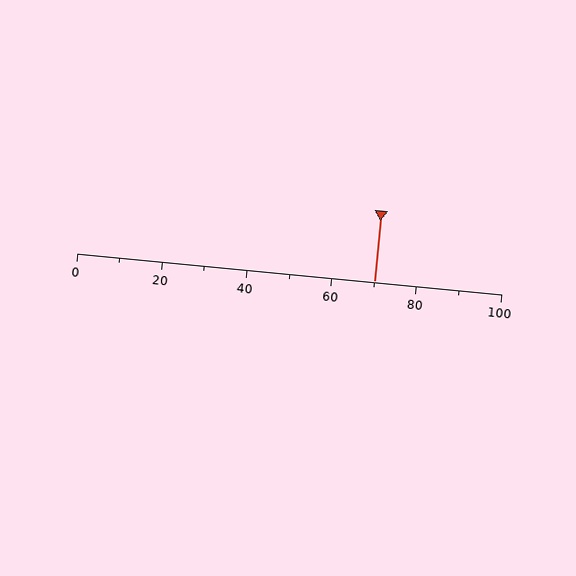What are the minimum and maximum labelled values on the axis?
The axis runs from 0 to 100.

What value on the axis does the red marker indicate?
The marker indicates approximately 70.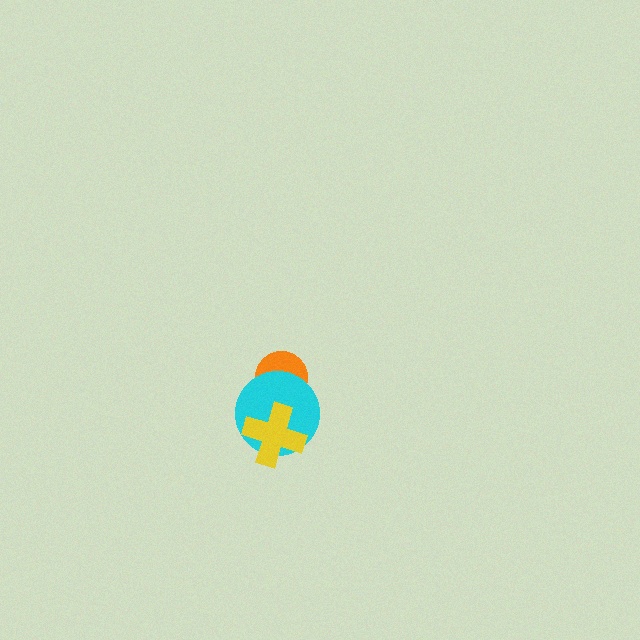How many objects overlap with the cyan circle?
2 objects overlap with the cyan circle.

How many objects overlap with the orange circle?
1 object overlaps with the orange circle.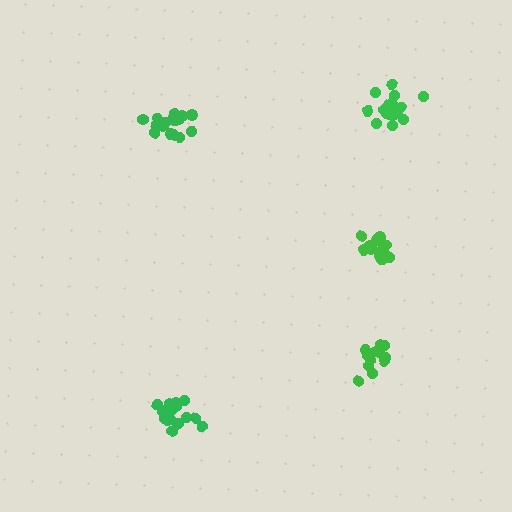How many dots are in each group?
Group 1: 12 dots, Group 2: 13 dots, Group 3: 17 dots, Group 4: 17 dots, Group 5: 18 dots (77 total).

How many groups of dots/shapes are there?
There are 5 groups.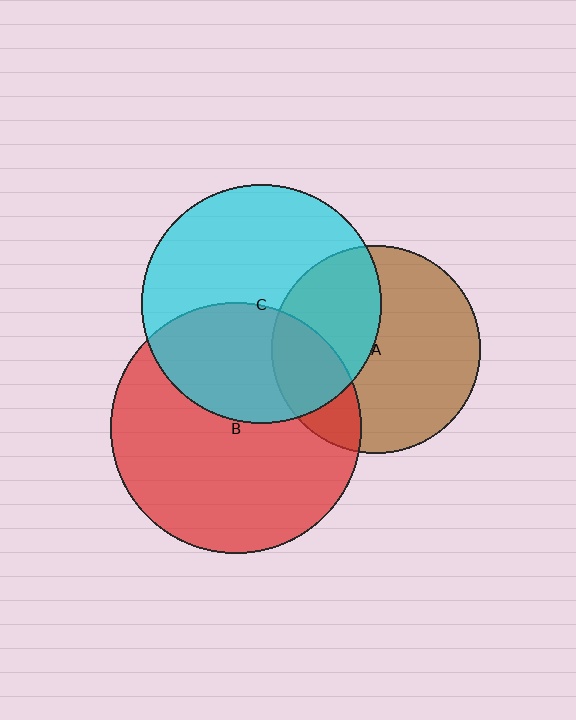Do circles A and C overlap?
Yes.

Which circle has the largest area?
Circle B (red).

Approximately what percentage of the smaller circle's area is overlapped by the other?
Approximately 40%.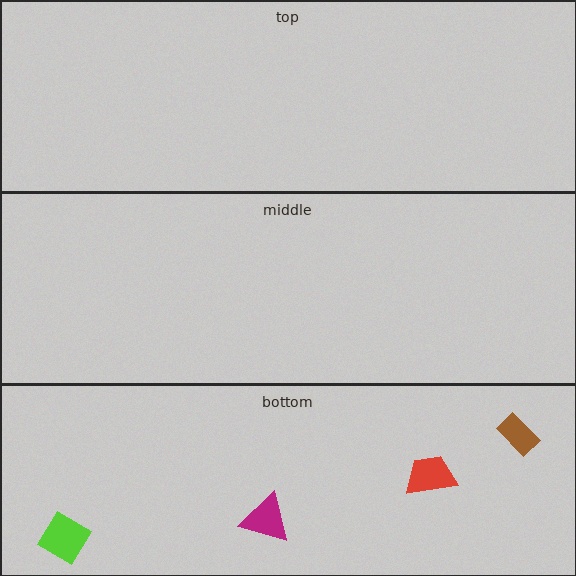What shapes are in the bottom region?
The brown rectangle, the red trapezoid, the magenta triangle, the lime diamond.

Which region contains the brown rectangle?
The bottom region.